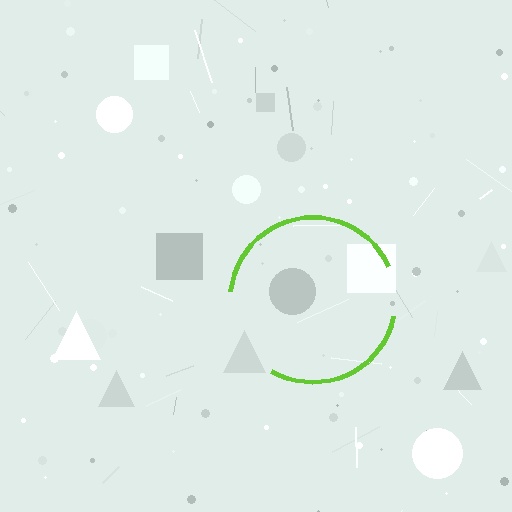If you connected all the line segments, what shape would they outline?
They would outline a circle.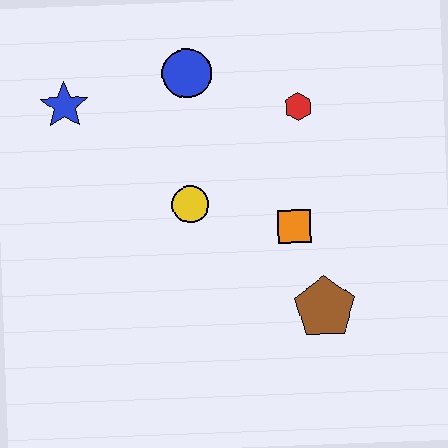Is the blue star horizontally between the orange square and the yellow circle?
No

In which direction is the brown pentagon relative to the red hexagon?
The brown pentagon is below the red hexagon.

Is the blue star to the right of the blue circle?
No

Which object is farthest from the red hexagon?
The blue star is farthest from the red hexagon.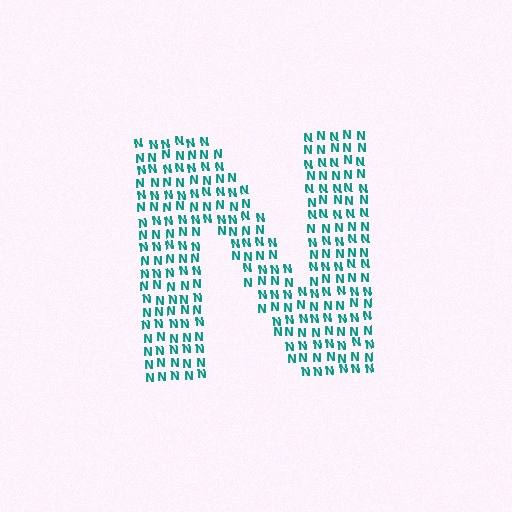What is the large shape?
The large shape is the letter N.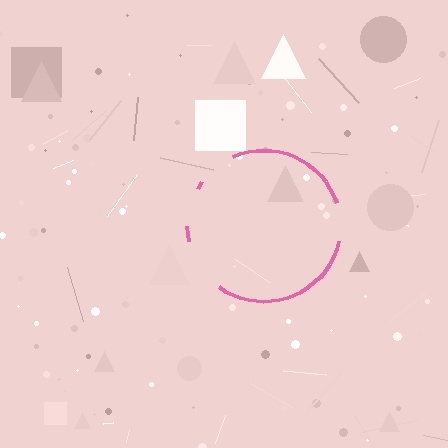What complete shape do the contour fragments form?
The contour fragments form a circle.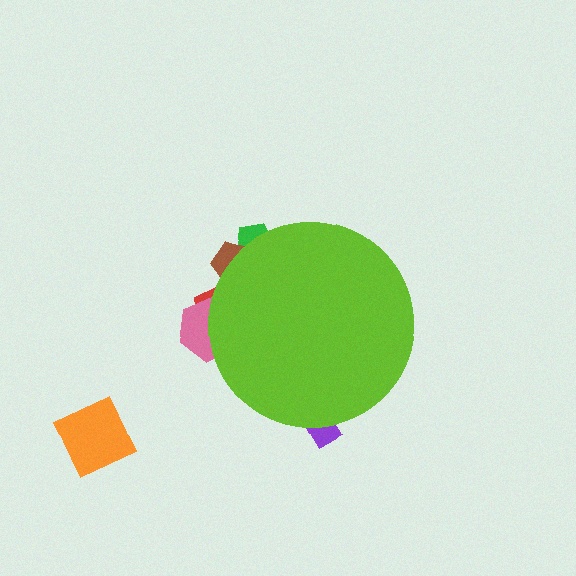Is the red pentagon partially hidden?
Yes, the red pentagon is partially hidden behind the lime circle.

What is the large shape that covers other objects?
A lime circle.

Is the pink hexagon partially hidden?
Yes, the pink hexagon is partially hidden behind the lime circle.